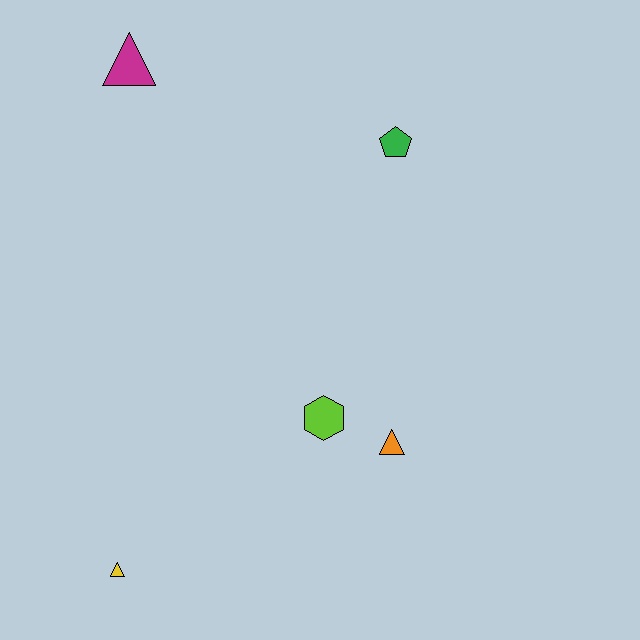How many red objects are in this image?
There are no red objects.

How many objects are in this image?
There are 5 objects.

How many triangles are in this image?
There are 3 triangles.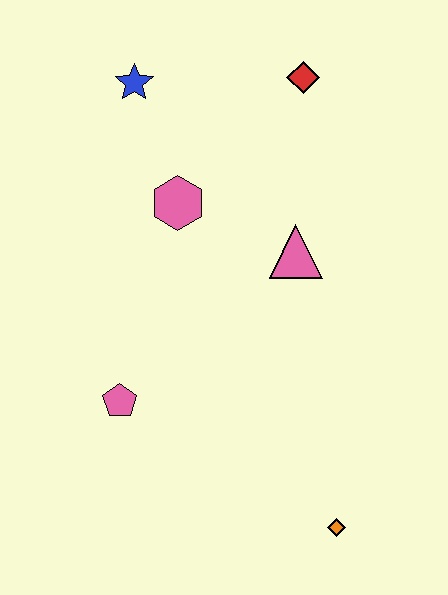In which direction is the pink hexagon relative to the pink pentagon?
The pink hexagon is above the pink pentagon.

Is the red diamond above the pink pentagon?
Yes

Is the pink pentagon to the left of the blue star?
Yes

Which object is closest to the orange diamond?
The pink pentagon is closest to the orange diamond.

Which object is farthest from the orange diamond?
The blue star is farthest from the orange diamond.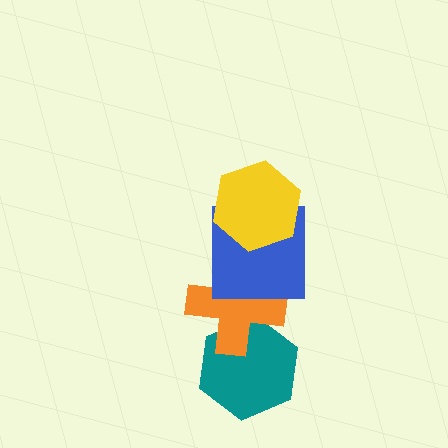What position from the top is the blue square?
The blue square is 2nd from the top.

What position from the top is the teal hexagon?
The teal hexagon is 4th from the top.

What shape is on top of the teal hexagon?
The orange cross is on top of the teal hexagon.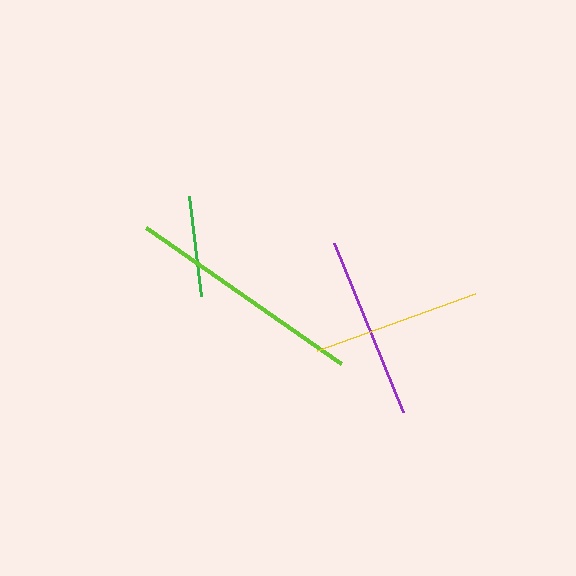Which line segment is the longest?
The lime line is the longest at approximately 238 pixels.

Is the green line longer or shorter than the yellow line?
The yellow line is longer than the green line.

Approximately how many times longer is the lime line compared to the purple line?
The lime line is approximately 1.3 times the length of the purple line.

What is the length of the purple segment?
The purple segment is approximately 182 pixels long.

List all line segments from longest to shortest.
From longest to shortest: lime, purple, yellow, green.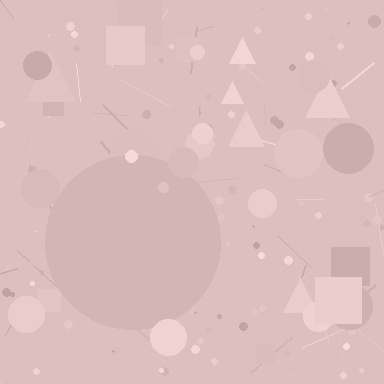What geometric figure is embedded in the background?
A circle is embedded in the background.